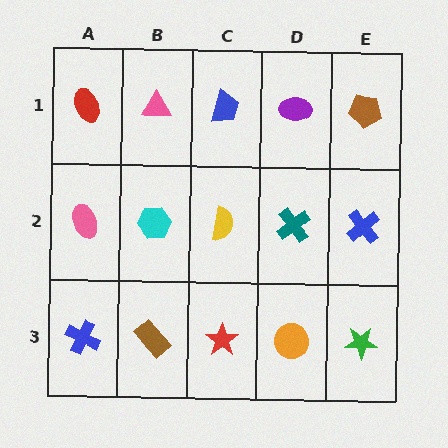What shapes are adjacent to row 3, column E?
A blue cross (row 2, column E), an orange circle (row 3, column D).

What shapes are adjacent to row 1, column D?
A teal cross (row 2, column D), a blue trapezoid (row 1, column C), a brown pentagon (row 1, column E).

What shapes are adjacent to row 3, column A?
A pink ellipse (row 2, column A), a brown rectangle (row 3, column B).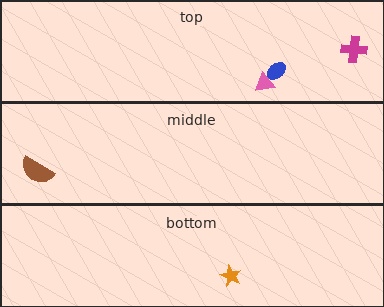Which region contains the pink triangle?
The top region.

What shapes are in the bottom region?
The orange star.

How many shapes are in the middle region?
1.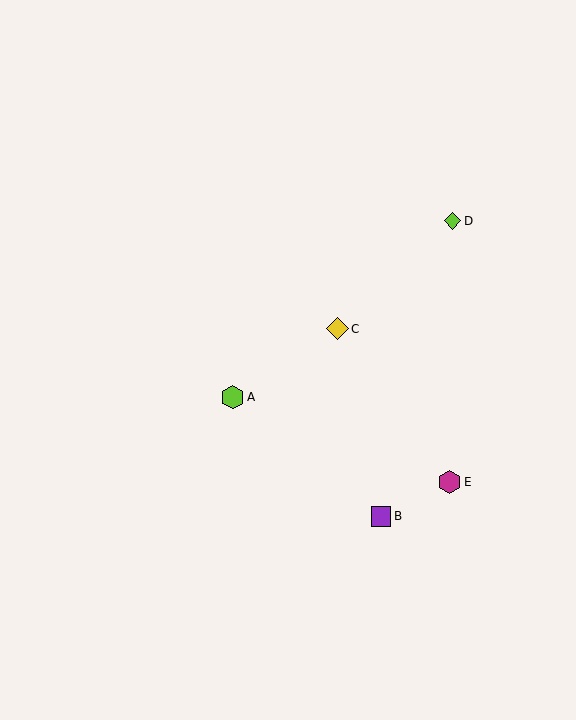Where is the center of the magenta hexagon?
The center of the magenta hexagon is at (450, 482).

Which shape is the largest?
The lime hexagon (labeled A) is the largest.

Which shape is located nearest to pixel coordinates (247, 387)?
The lime hexagon (labeled A) at (233, 397) is nearest to that location.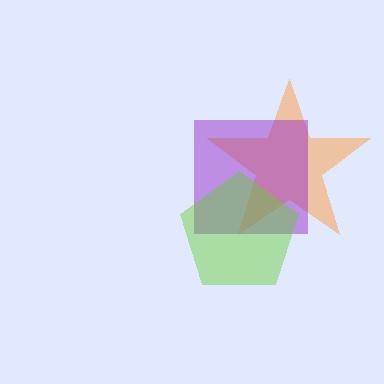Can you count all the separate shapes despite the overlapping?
Yes, there are 3 separate shapes.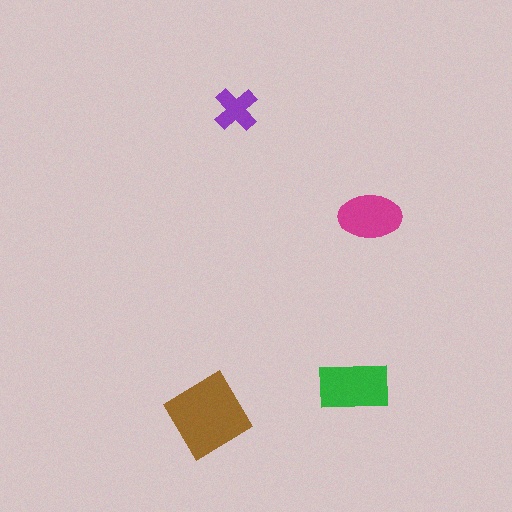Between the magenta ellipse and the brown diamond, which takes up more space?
The brown diamond.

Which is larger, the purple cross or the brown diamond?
The brown diamond.